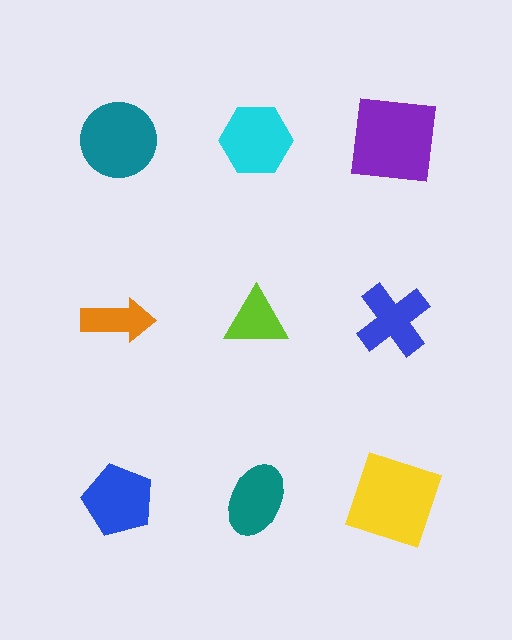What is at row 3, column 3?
A yellow square.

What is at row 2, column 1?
An orange arrow.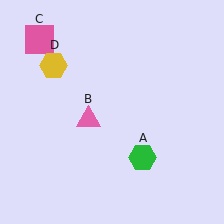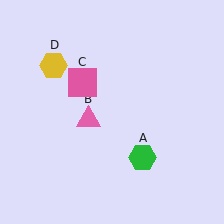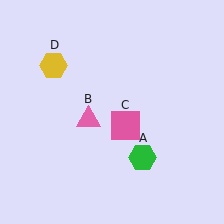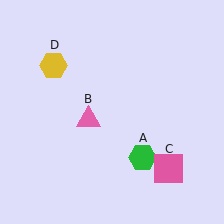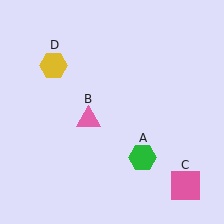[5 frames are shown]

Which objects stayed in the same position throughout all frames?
Green hexagon (object A) and pink triangle (object B) and yellow hexagon (object D) remained stationary.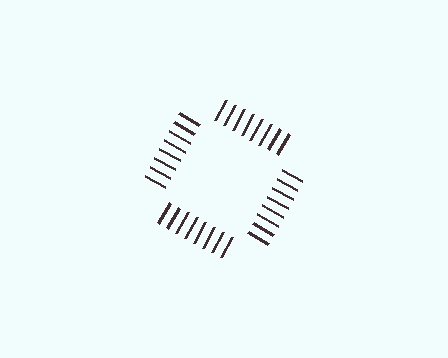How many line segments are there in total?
32 — 8 along each of the 4 edges.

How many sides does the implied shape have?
4 sides — the line-ends trace a square.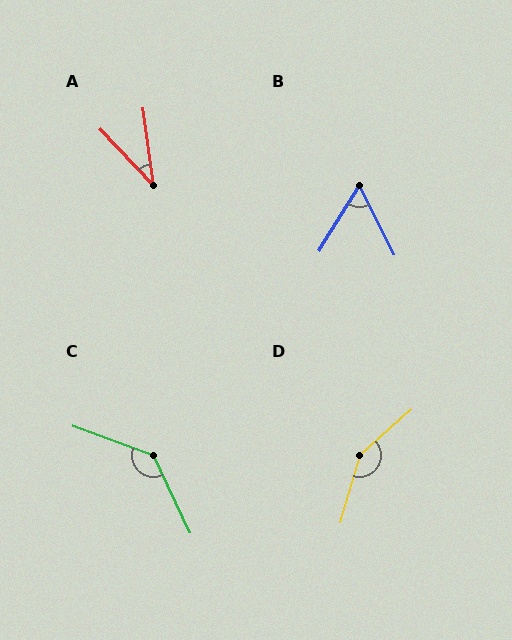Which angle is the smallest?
A, at approximately 36 degrees.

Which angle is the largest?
D, at approximately 147 degrees.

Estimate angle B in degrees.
Approximately 58 degrees.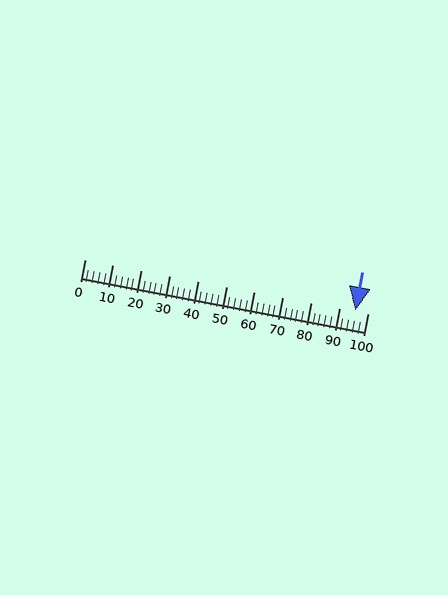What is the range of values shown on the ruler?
The ruler shows values from 0 to 100.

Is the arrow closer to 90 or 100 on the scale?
The arrow is closer to 100.